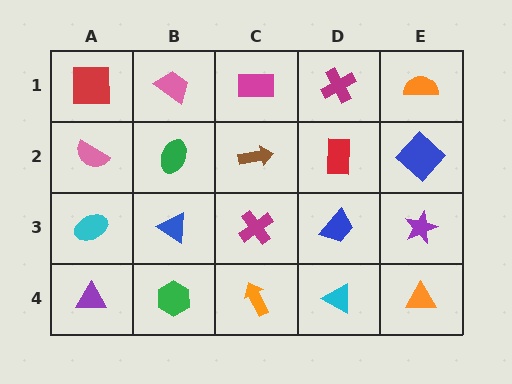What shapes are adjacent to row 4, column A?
A cyan ellipse (row 3, column A), a green hexagon (row 4, column B).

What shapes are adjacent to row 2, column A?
A red square (row 1, column A), a cyan ellipse (row 3, column A), a green ellipse (row 2, column B).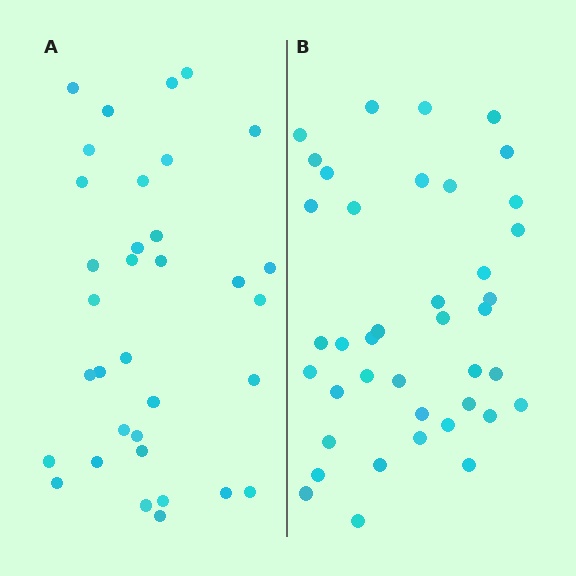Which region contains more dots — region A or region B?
Region B (the right region) has more dots.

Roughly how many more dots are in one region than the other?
Region B has about 6 more dots than region A.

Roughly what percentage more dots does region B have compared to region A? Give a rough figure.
About 20% more.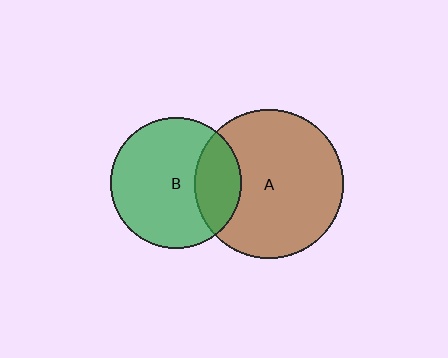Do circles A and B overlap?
Yes.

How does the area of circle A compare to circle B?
Approximately 1.3 times.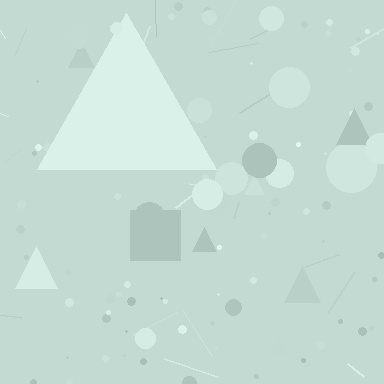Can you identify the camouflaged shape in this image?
The camouflaged shape is a triangle.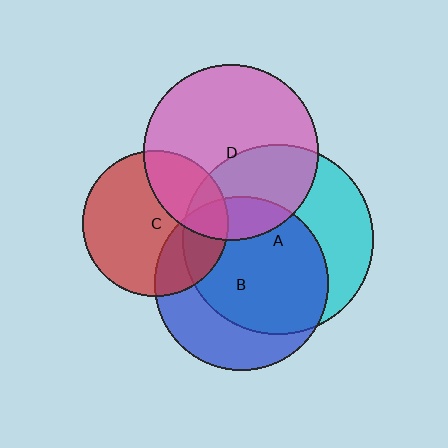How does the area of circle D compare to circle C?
Approximately 1.4 times.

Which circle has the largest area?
Circle A (cyan).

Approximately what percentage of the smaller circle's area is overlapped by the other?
Approximately 30%.